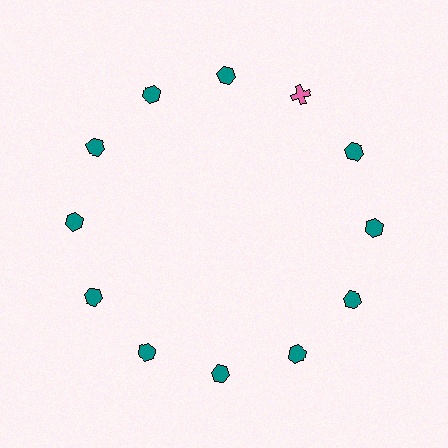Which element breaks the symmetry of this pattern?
The pink cross at roughly the 1 o'clock position breaks the symmetry. All other shapes are teal hexagons.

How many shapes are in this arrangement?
There are 12 shapes arranged in a ring pattern.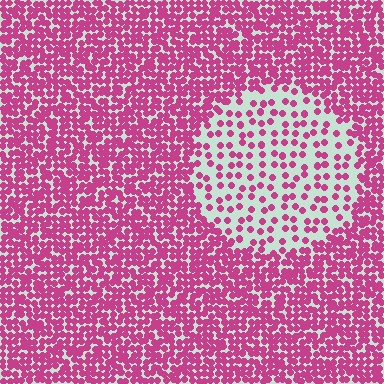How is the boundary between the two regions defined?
The boundary is defined by a change in element density (approximately 2.7x ratio). All elements are the same color, size, and shape.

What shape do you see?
I see a circle.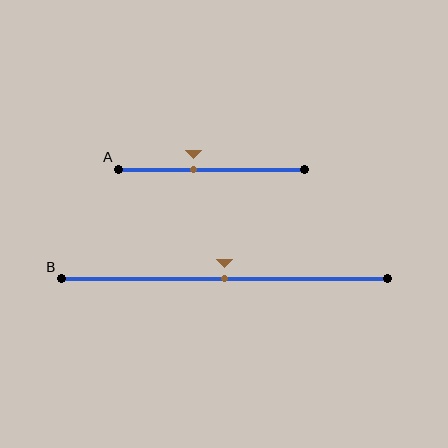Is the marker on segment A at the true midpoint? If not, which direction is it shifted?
No, the marker on segment A is shifted to the left by about 10% of the segment length.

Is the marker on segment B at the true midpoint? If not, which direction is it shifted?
Yes, the marker on segment B is at the true midpoint.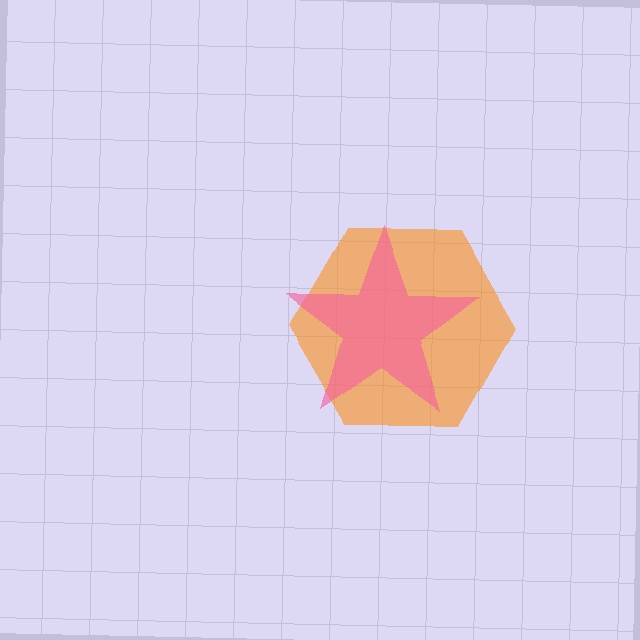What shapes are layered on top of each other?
The layered shapes are: an orange hexagon, a pink star.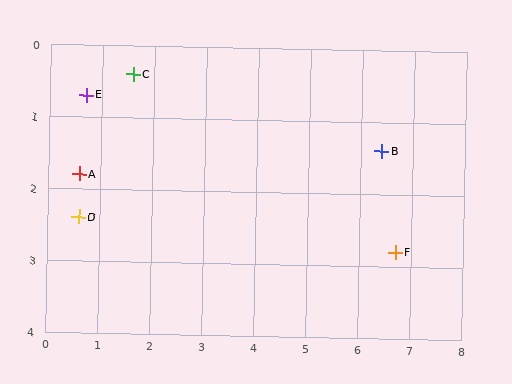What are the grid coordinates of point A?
Point A is at approximately (0.6, 1.8).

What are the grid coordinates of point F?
Point F is at approximately (6.7, 2.8).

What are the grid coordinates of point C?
Point C is at approximately (1.6, 0.4).